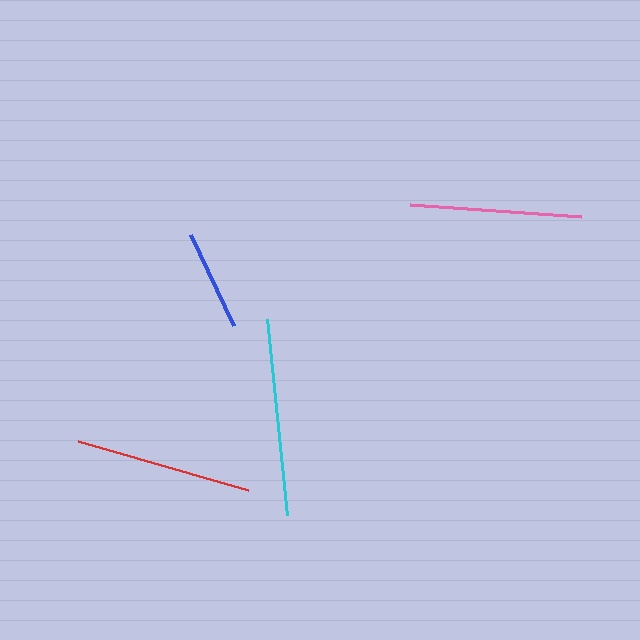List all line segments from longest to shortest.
From longest to shortest: cyan, red, pink, blue.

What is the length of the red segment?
The red segment is approximately 177 pixels long.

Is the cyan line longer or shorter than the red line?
The cyan line is longer than the red line.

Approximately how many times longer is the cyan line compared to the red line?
The cyan line is approximately 1.1 times the length of the red line.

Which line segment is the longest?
The cyan line is the longest at approximately 197 pixels.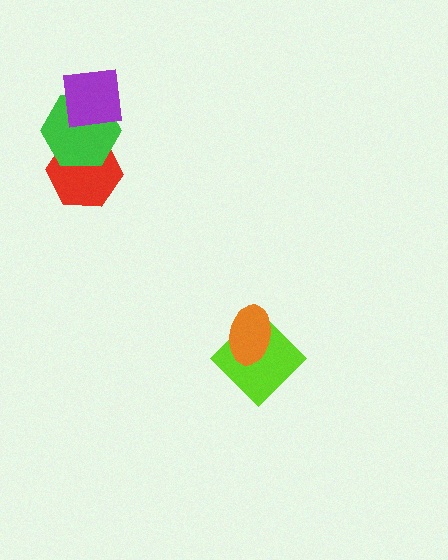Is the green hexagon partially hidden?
Yes, it is partially covered by another shape.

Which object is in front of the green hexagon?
The purple square is in front of the green hexagon.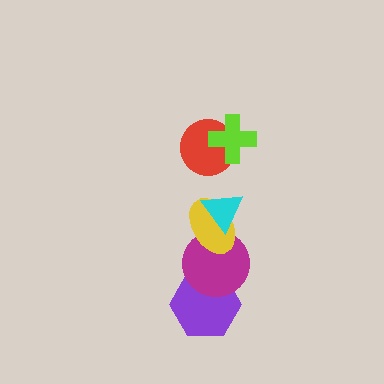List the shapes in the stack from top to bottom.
From top to bottom: the lime cross, the red circle, the cyan triangle, the yellow ellipse, the magenta circle, the purple hexagon.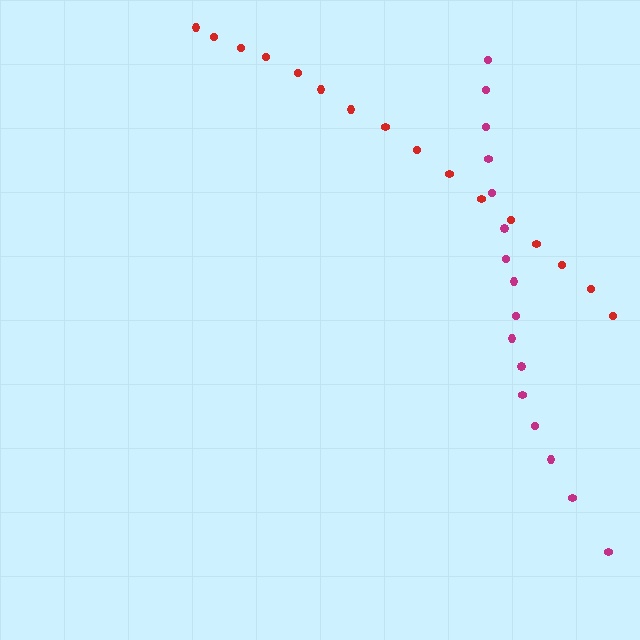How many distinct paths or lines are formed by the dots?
There are 2 distinct paths.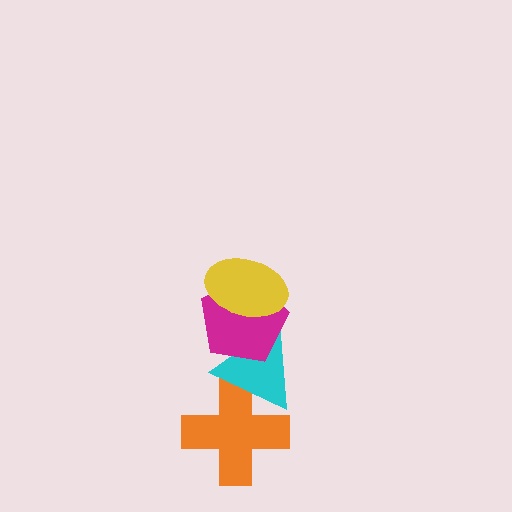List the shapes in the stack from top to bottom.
From top to bottom: the yellow ellipse, the magenta pentagon, the cyan triangle, the orange cross.